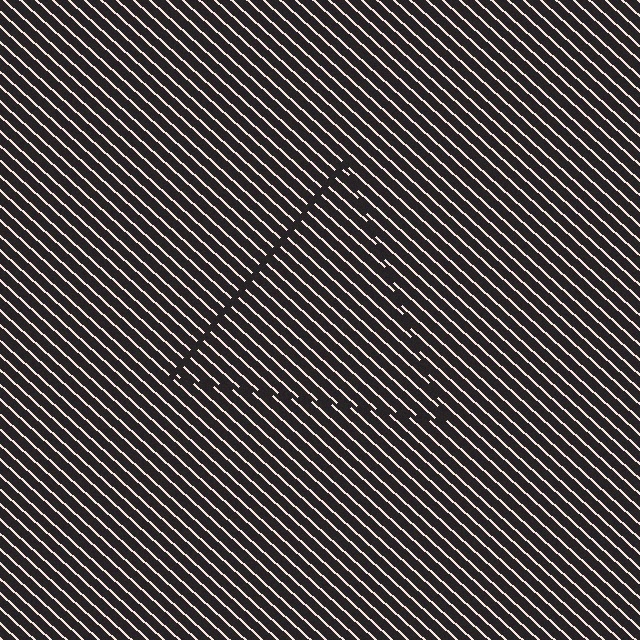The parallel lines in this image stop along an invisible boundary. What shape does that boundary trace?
An illusory triangle. The interior of the shape contains the same grating, shifted by half a period — the contour is defined by the phase discontinuity where line-ends from the inner and outer gratings abut.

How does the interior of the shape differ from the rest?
The interior of the shape contains the same grating, shifted by half a period — the contour is defined by the phase discontinuity where line-ends from the inner and outer gratings abut.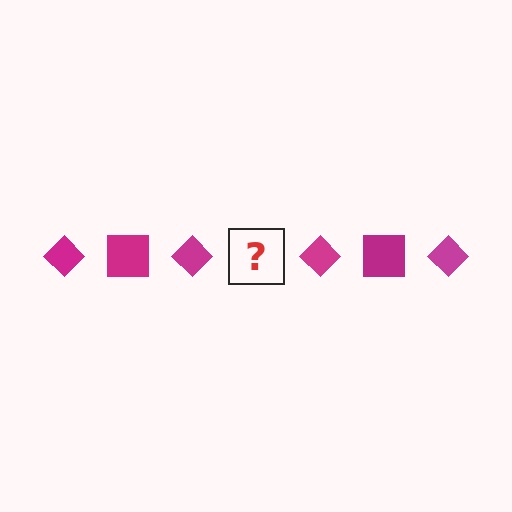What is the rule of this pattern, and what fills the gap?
The rule is that the pattern cycles through diamond, square shapes in magenta. The gap should be filled with a magenta square.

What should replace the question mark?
The question mark should be replaced with a magenta square.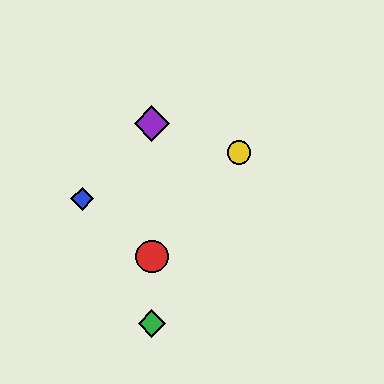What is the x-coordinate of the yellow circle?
The yellow circle is at x≈239.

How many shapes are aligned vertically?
3 shapes (the red circle, the green diamond, the purple diamond) are aligned vertically.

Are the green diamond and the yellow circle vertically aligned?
No, the green diamond is at x≈152 and the yellow circle is at x≈239.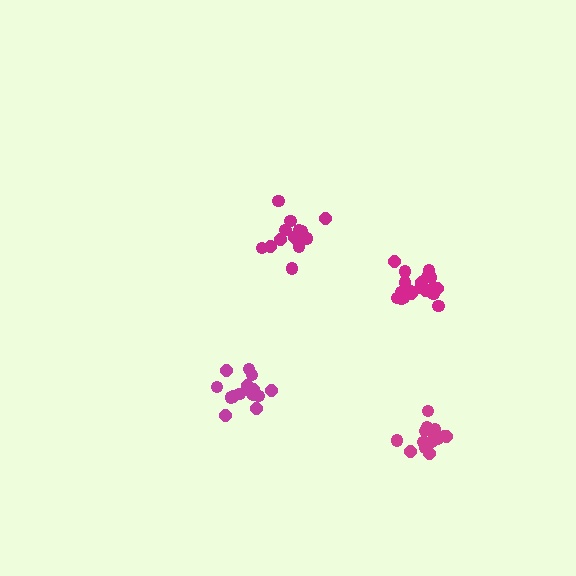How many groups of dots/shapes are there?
There are 4 groups.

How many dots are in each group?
Group 1: 17 dots, Group 2: 20 dots, Group 3: 16 dots, Group 4: 15 dots (68 total).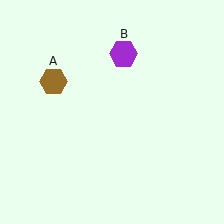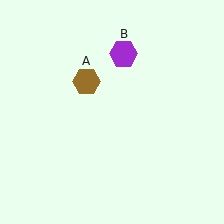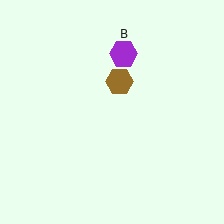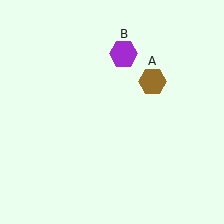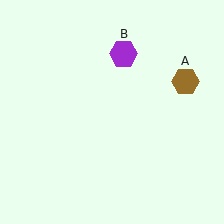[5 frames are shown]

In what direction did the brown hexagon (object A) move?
The brown hexagon (object A) moved right.